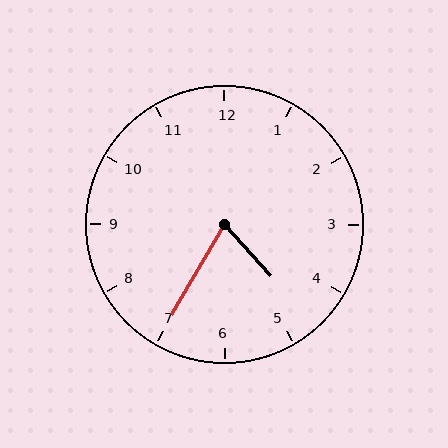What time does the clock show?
4:35.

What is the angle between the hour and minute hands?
Approximately 72 degrees.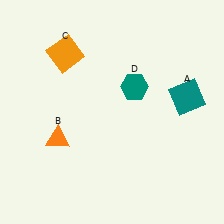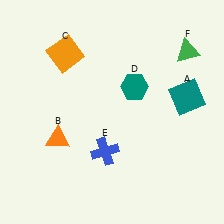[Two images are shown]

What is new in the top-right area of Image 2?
A green triangle (F) was added in the top-right area of Image 2.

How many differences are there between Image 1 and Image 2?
There are 2 differences between the two images.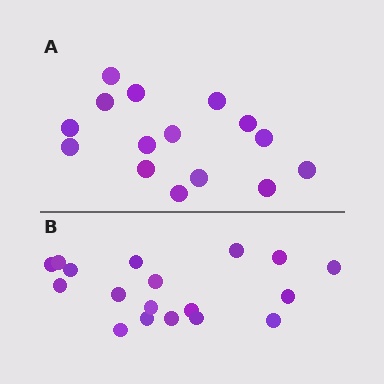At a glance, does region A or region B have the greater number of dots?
Region B (the bottom region) has more dots.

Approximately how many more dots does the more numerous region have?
Region B has just a few more — roughly 2 or 3 more dots than region A.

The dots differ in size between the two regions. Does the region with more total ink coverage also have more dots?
No. Region A has more total ink coverage because its dots are larger, but region B actually contains more individual dots. Total area can be misleading — the number of items is what matters here.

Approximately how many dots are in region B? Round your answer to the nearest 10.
About 20 dots. (The exact count is 18, which rounds to 20.)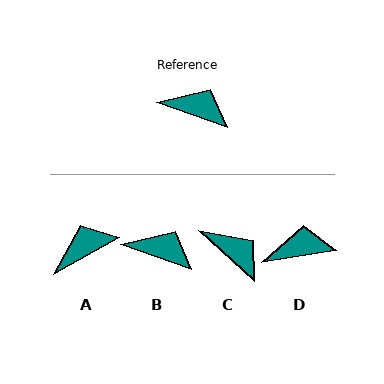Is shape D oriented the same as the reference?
No, it is off by about 29 degrees.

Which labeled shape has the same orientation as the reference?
B.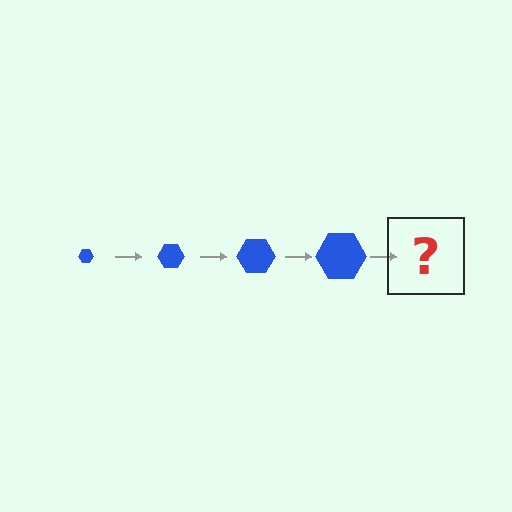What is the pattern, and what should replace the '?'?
The pattern is that the hexagon gets progressively larger each step. The '?' should be a blue hexagon, larger than the previous one.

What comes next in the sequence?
The next element should be a blue hexagon, larger than the previous one.